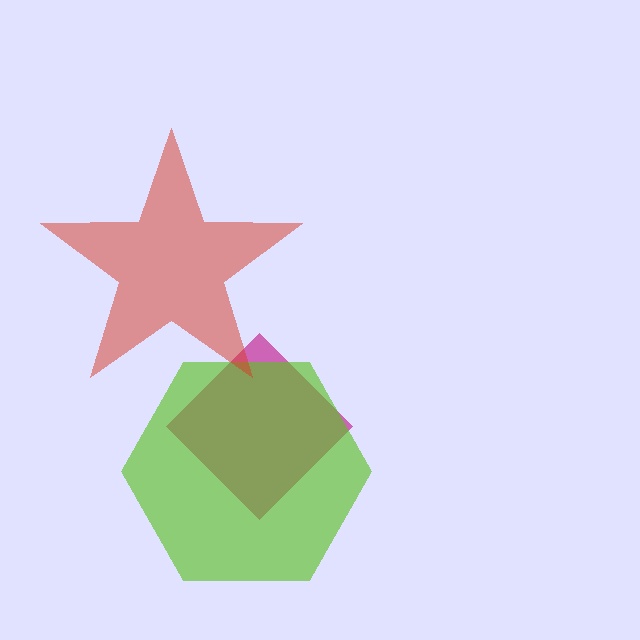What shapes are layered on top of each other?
The layered shapes are: a magenta diamond, a lime hexagon, a red star.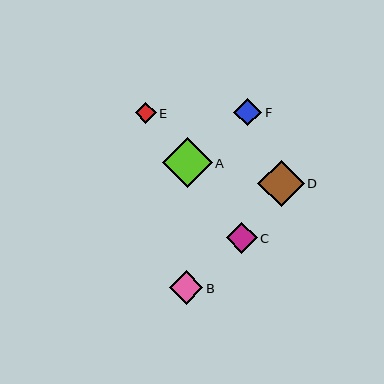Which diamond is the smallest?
Diamond E is the smallest with a size of approximately 21 pixels.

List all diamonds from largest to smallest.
From largest to smallest: A, D, B, C, F, E.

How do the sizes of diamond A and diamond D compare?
Diamond A and diamond D are approximately the same size.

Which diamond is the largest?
Diamond A is the largest with a size of approximately 50 pixels.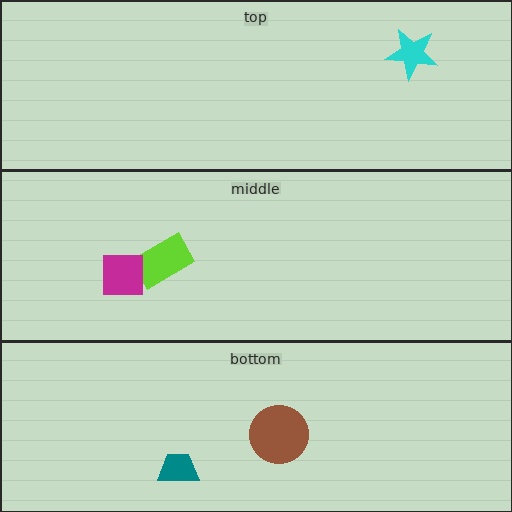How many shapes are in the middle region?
2.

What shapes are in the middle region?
The lime rectangle, the magenta square.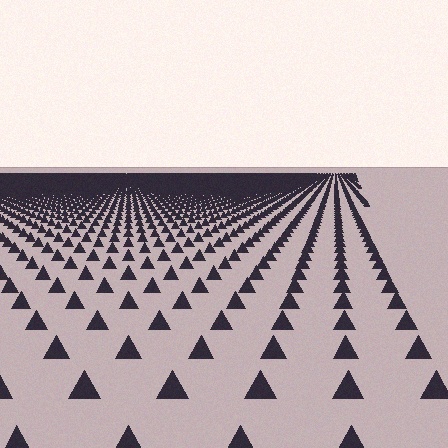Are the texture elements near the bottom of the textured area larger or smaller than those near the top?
Larger. Near the bottom, elements are closer to the viewer and appear at a bigger on-screen size.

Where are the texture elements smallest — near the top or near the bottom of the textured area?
Near the top.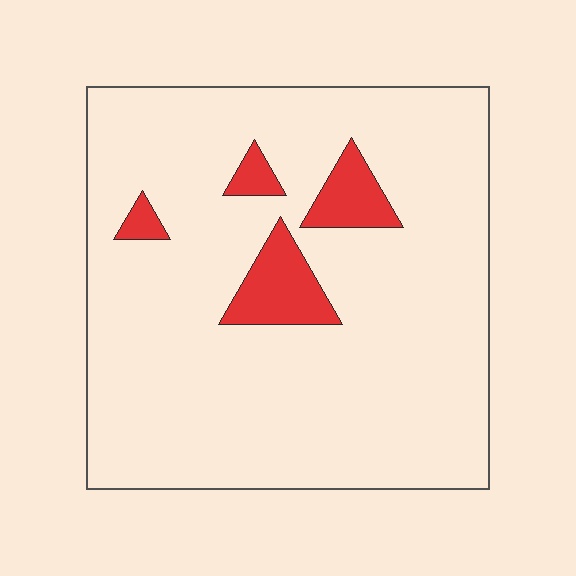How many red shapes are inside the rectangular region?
4.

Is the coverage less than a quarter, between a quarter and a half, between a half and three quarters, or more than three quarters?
Less than a quarter.